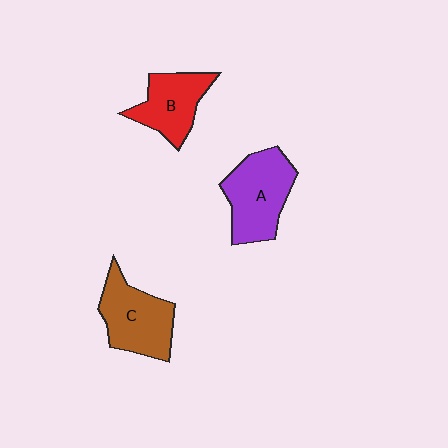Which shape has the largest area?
Shape A (purple).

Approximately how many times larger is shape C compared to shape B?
Approximately 1.2 times.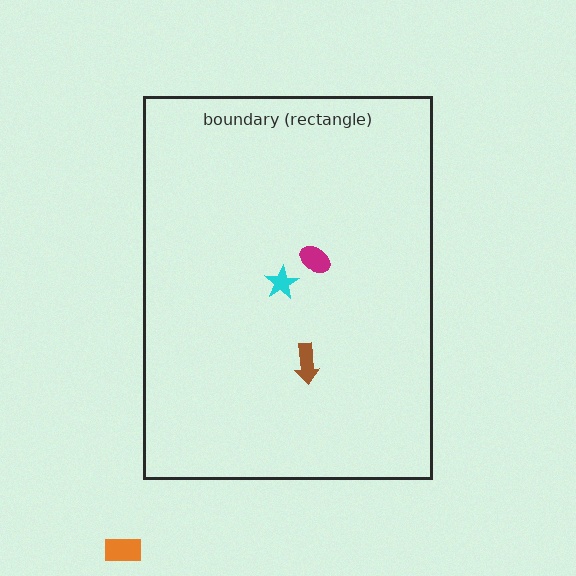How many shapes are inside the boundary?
3 inside, 1 outside.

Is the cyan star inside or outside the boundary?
Inside.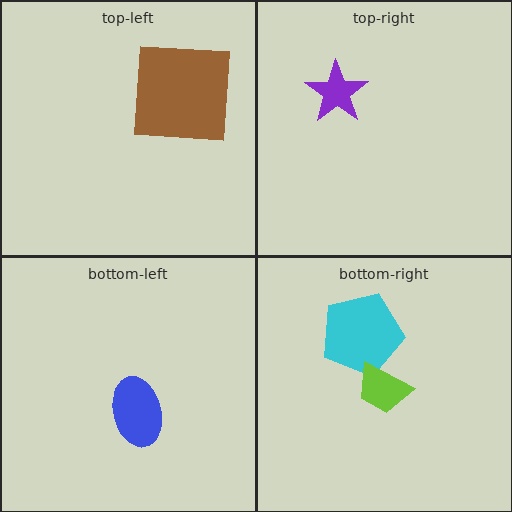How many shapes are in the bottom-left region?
1.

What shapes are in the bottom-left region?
The blue ellipse.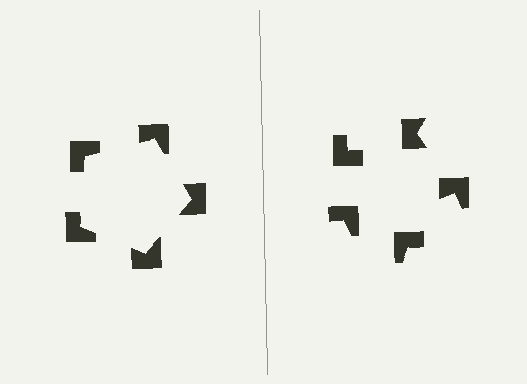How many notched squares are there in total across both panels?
10 — 5 on each side.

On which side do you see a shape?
An illusory pentagon appears on the left side. On the right side the wedge cuts are rotated, so no coherent shape forms.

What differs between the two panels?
The notched squares are positioned identically on both sides; only the wedge orientations differ. On the left they align to a pentagon; on the right they are misaligned.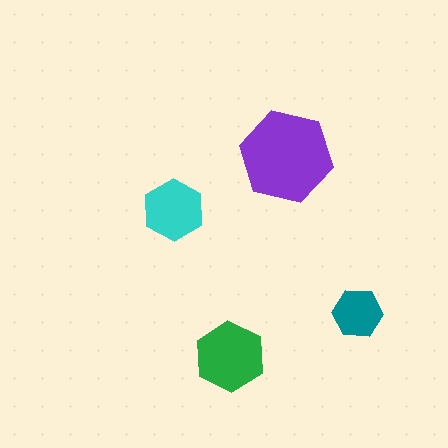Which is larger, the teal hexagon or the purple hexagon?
The purple one.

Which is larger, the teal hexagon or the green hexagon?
The green one.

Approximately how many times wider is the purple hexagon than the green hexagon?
About 1.5 times wider.